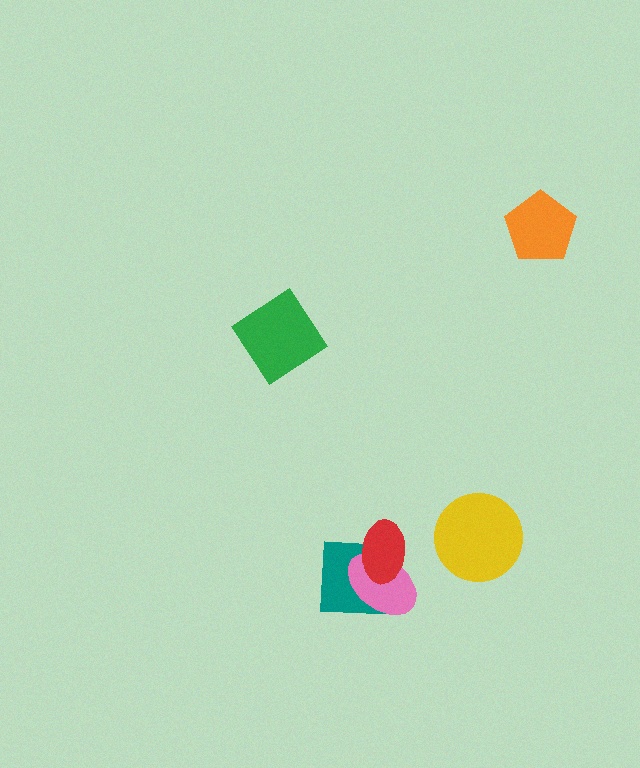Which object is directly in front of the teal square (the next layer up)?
The pink ellipse is directly in front of the teal square.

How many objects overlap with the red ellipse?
2 objects overlap with the red ellipse.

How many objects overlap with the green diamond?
0 objects overlap with the green diamond.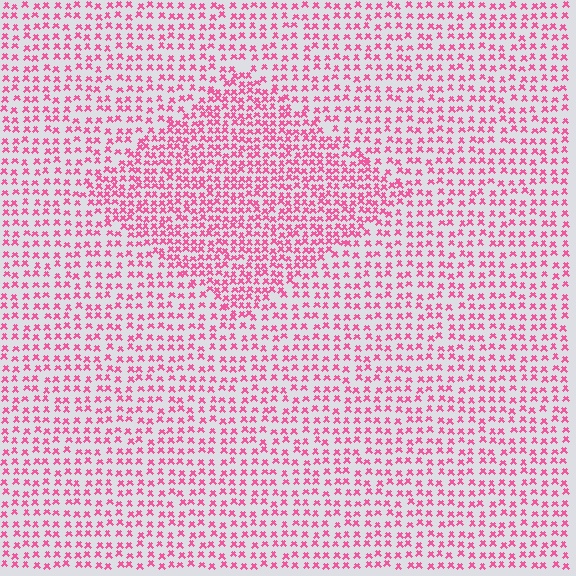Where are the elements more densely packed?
The elements are more densely packed inside the diamond boundary.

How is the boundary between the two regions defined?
The boundary is defined by a change in element density (approximately 1.7x ratio). All elements are the same color, size, and shape.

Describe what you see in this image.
The image contains small pink elements arranged at two different densities. A diamond-shaped region is visible where the elements are more densely packed than the surrounding area.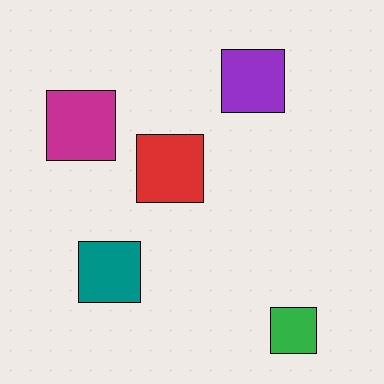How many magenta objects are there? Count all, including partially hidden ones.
There is 1 magenta object.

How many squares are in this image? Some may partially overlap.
There are 5 squares.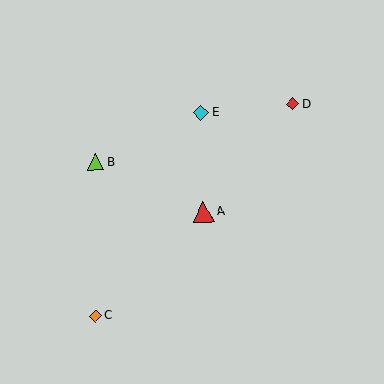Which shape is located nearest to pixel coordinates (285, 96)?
The red diamond (labeled D) at (292, 104) is nearest to that location.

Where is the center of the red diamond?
The center of the red diamond is at (292, 104).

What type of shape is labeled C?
Shape C is an orange diamond.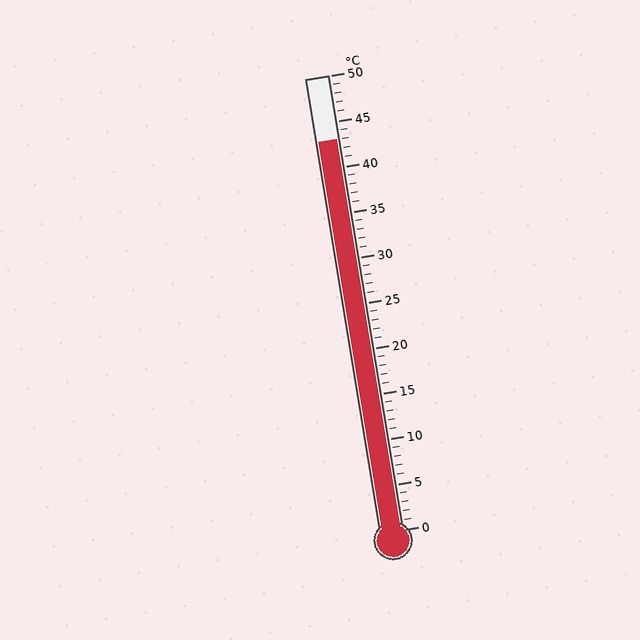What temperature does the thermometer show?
The thermometer shows approximately 43°C.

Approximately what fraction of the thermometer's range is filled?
The thermometer is filled to approximately 85% of its range.